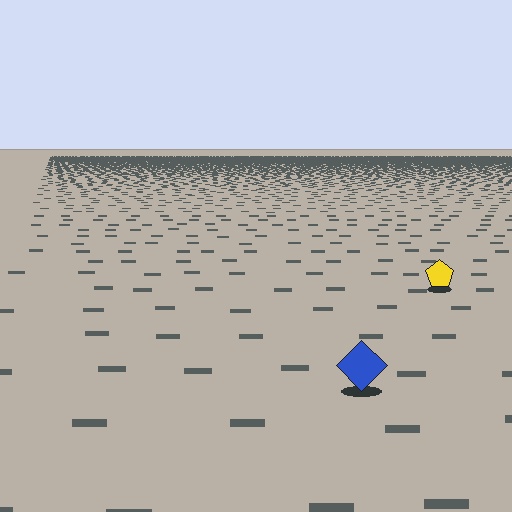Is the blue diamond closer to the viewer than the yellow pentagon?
Yes. The blue diamond is closer — you can tell from the texture gradient: the ground texture is coarser near it.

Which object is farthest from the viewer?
The yellow pentagon is farthest from the viewer. It appears smaller and the ground texture around it is denser.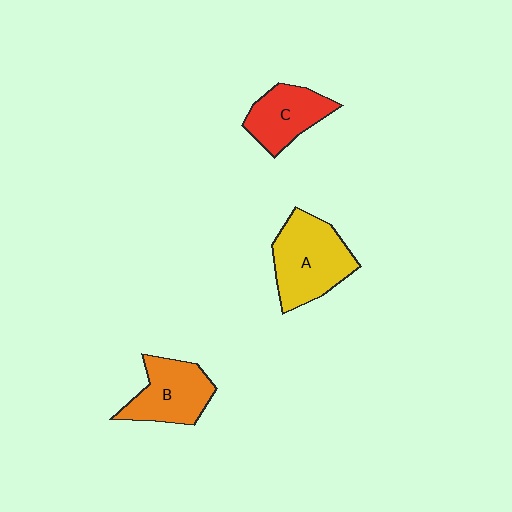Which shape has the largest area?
Shape A (yellow).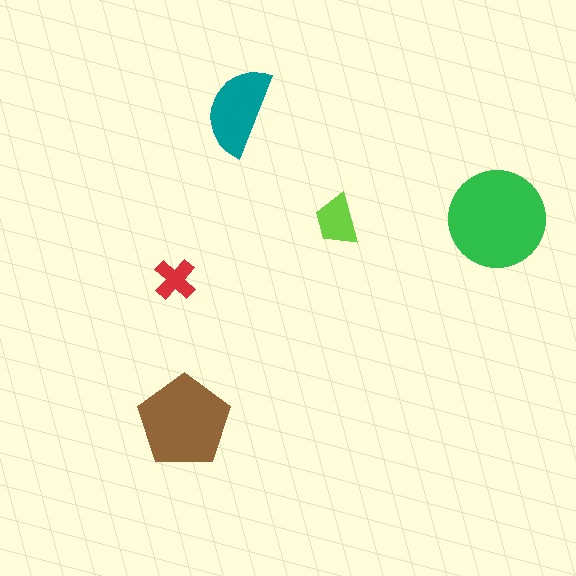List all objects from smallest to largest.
The red cross, the lime trapezoid, the teal semicircle, the brown pentagon, the green circle.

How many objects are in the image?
There are 5 objects in the image.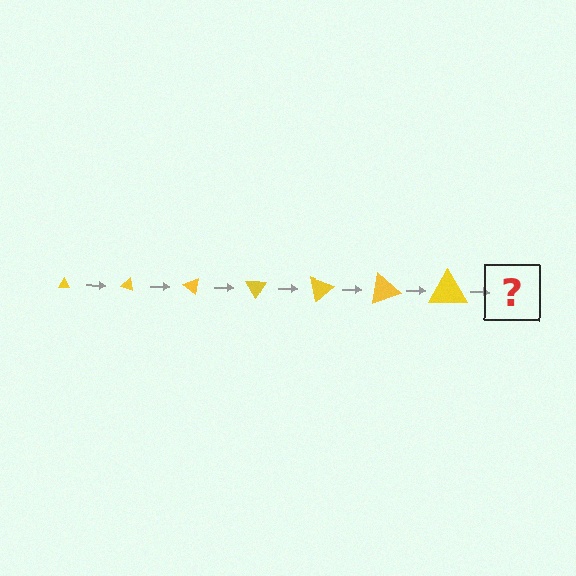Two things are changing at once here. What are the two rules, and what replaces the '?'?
The two rules are that the triangle grows larger each step and it rotates 20 degrees each step. The '?' should be a triangle, larger than the previous one and rotated 140 degrees from the start.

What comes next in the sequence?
The next element should be a triangle, larger than the previous one and rotated 140 degrees from the start.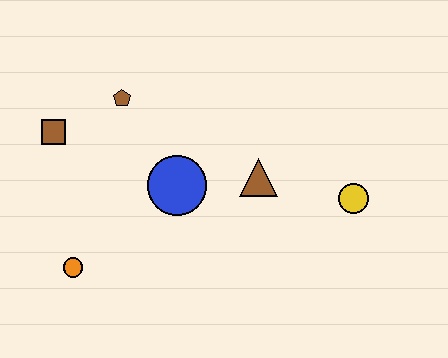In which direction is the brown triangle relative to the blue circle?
The brown triangle is to the right of the blue circle.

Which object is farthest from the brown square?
The yellow circle is farthest from the brown square.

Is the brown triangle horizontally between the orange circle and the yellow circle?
Yes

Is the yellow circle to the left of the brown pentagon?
No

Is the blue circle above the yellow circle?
Yes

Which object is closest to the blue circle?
The brown triangle is closest to the blue circle.